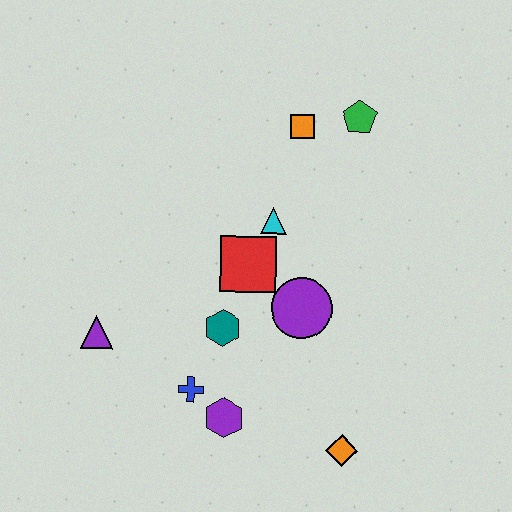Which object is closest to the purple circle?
The red square is closest to the purple circle.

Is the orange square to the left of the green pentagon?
Yes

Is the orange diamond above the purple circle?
No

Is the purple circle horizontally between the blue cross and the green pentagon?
Yes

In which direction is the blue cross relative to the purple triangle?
The blue cross is to the right of the purple triangle.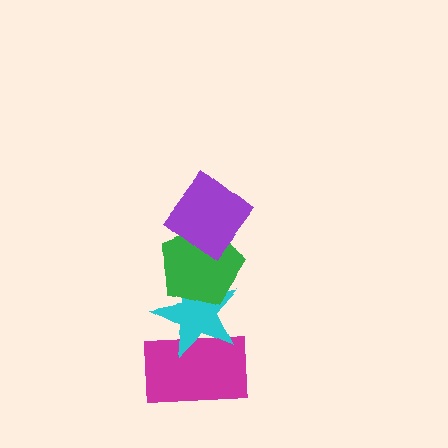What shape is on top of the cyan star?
The green pentagon is on top of the cyan star.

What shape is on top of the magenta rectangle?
The cyan star is on top of the magenta rectangle.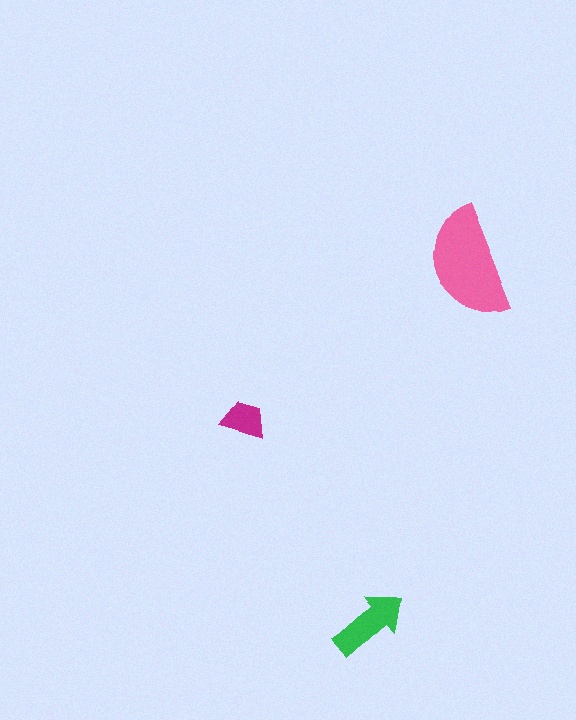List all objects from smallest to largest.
The magenta trapezoid, the green arrow, the pink semicircle.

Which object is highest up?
The pink semicircle is topmost.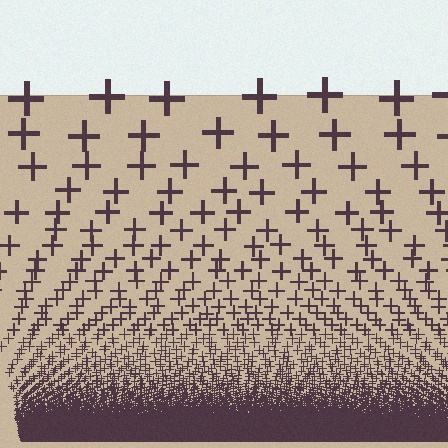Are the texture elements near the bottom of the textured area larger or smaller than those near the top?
Smaller. The gradient is inverted — elements near the bottom are smaller and denser.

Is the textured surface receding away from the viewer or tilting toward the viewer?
The surface appears to tilt toward the viewer. Texture elements get larger and sparser toward the top.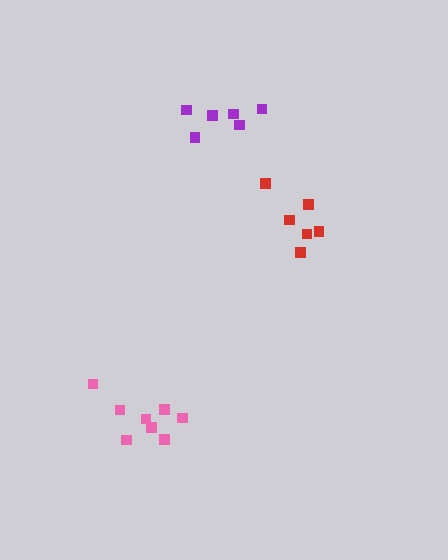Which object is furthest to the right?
The red cluster is rightmost.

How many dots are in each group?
Group 1: 6 dots, Group 2: 8 dots, Group 3: 6 dots (20 total).